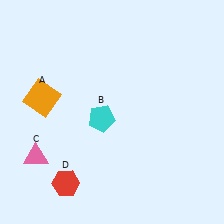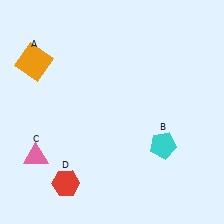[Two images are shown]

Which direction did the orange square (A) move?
The orange square (A) moved up.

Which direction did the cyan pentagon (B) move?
The cyan pentagon (B) moved right.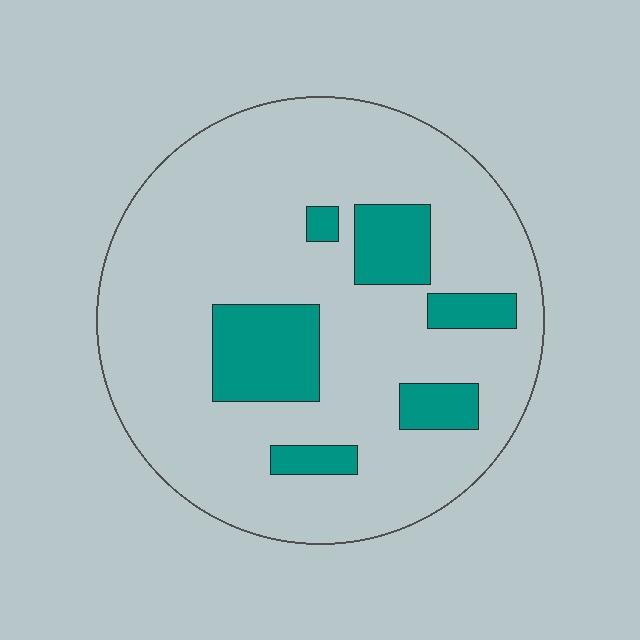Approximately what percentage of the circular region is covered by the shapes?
Approximately 15%.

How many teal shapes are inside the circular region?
6.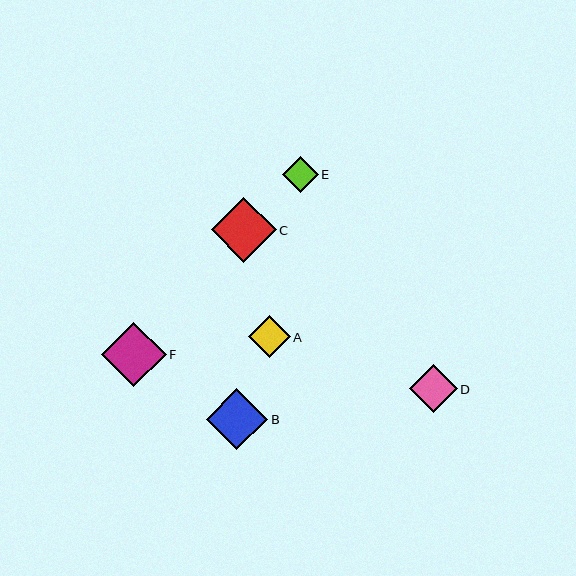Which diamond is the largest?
Diamond C is the largest with a size of approximately 65 pixels.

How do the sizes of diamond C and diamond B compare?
Diamond C and diamond B are approximately the same size.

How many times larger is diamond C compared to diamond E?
Diamond C is approximately 1.8 times the size of diamond E.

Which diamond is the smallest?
Diamond E is the smallest with a size of approximately 36 pixels.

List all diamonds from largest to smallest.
From largest to smallest: C, F, B, D, A, E.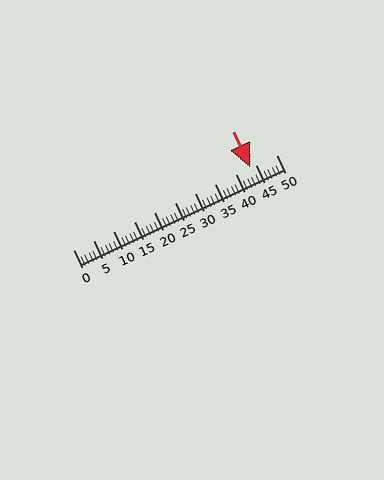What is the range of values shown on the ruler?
The ruler shows values from 0 to 50.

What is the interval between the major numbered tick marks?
The major tick marks are spaced 5 units apart.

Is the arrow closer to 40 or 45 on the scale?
The arrow is closer to 45.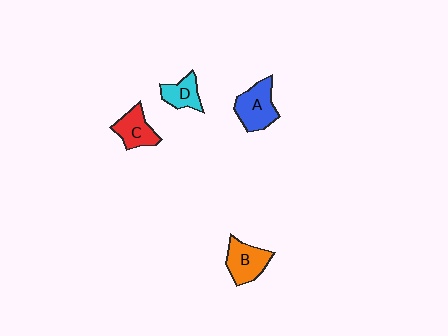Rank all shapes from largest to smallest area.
From largest to smallest: A (blue), B (orange), C (red), D (cyan).